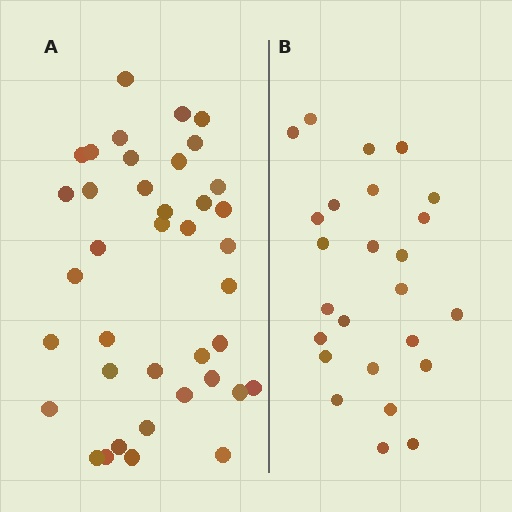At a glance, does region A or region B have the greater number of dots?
Region A (the left region) has more dots.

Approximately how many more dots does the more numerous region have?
Region A has approximately 15 more dots than region B.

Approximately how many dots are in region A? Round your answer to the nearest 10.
About 40 dots. (The exact count is 39, which rounds to 40.)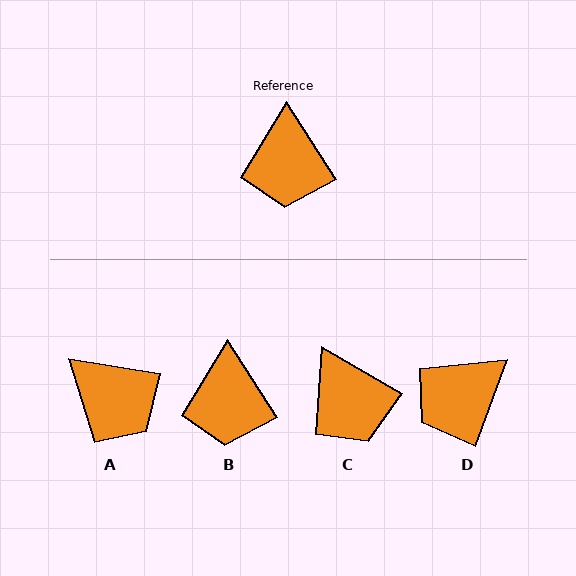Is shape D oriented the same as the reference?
No, it is off by about 53 degrees.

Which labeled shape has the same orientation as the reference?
B.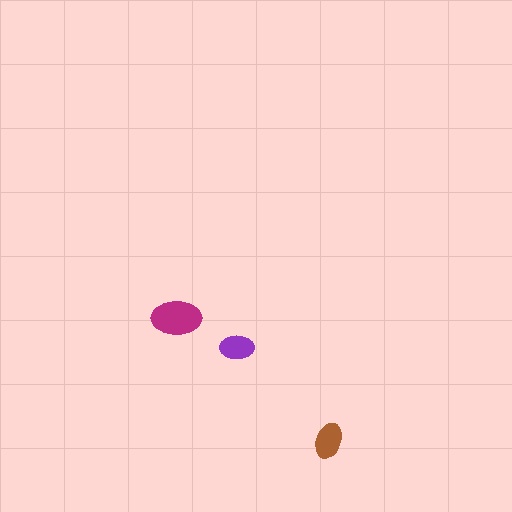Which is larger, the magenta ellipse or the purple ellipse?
The magenta one.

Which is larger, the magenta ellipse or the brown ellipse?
The magenta one.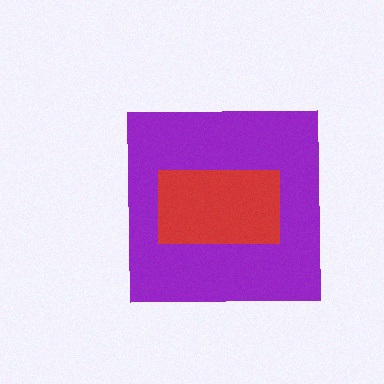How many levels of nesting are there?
2.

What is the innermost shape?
The red rectangle.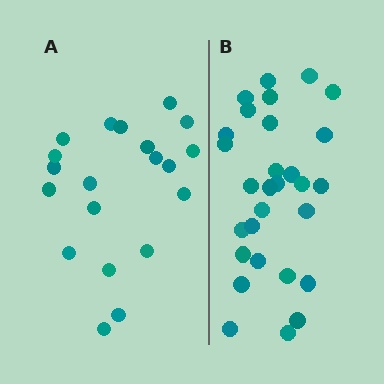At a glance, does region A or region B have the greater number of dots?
Region B (the right region) has more dots.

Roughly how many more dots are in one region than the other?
Region B has roughly 8 or so more dots than region A.